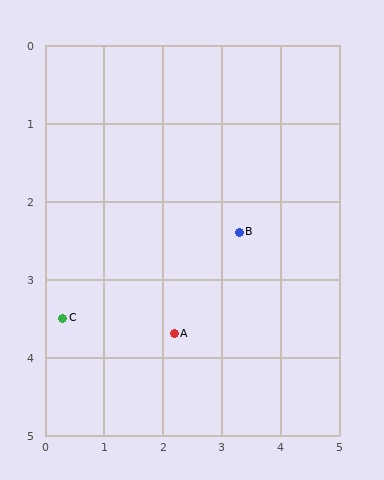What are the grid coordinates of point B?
Point B is at approximately (3.3, 2.4).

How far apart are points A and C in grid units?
Points A and C are about 1.9 grid units apart.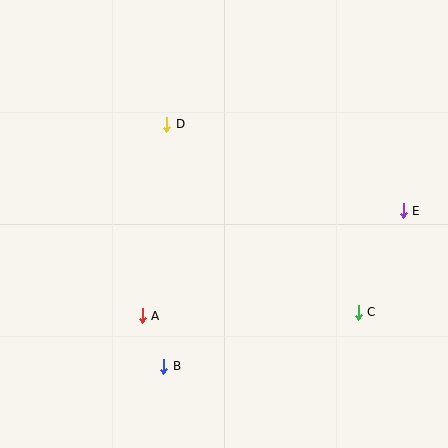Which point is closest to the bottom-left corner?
Point B is closest to the bottom-left corner.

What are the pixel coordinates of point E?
Point E is at (403, 211).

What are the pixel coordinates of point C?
Point C is at (358, 312).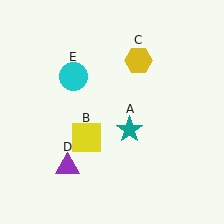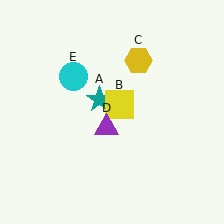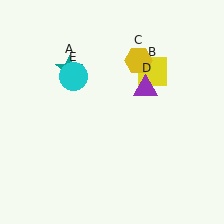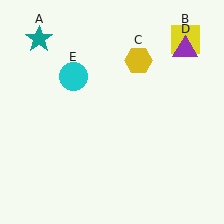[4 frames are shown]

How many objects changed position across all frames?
3 objects changed position: teal star (object A), yellow square (object B), purple triangle (object D).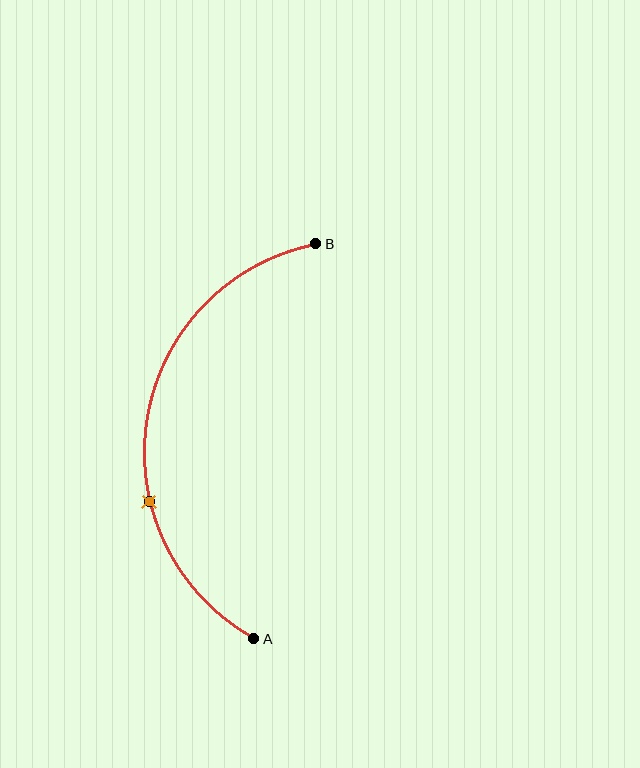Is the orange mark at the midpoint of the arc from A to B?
No. The orange mark lies on the arc but is closer to endpoint A. The arc midpoint would be at the point on the curve equidistant along the arc from both A and B.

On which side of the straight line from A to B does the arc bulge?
The arc bulges to the left of the straight line connecting A and B.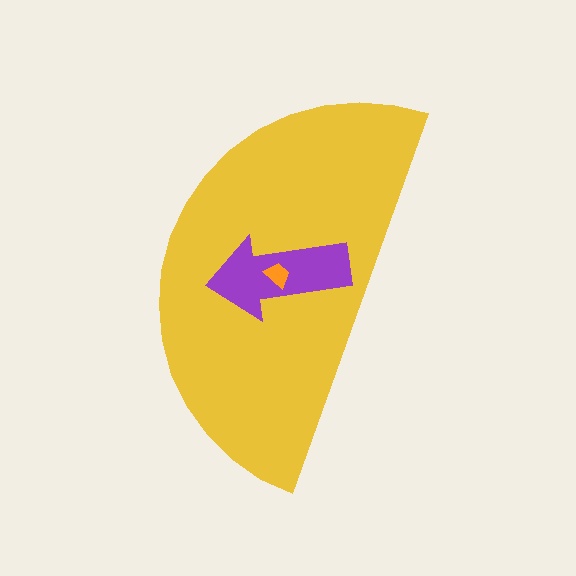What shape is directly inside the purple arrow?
The orange trapezoid.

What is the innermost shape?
The orange trapezoid.